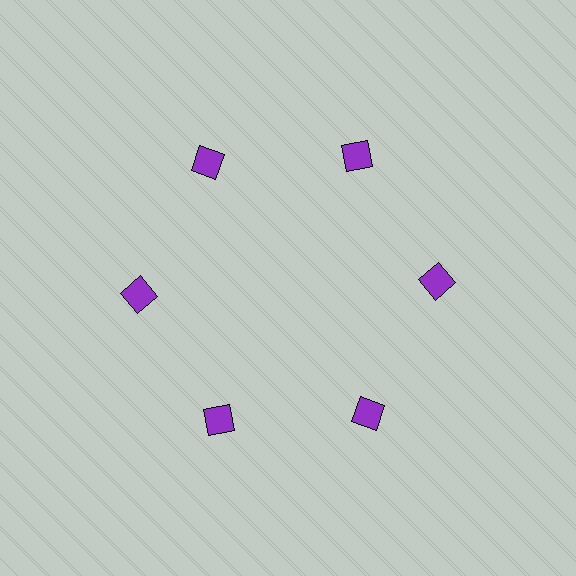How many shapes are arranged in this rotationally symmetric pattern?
There are 6 shapes, arranged in 6 groups of 1.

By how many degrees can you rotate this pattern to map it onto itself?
The pattern maps onto itself every 60 degrees of rotation.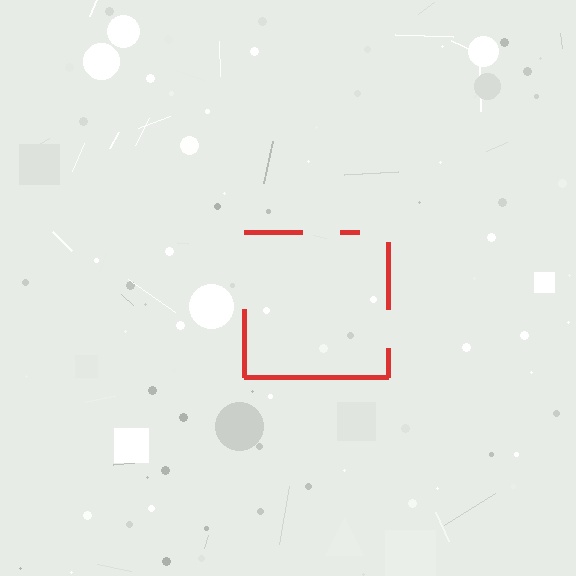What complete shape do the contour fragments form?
The contour fragments form a square.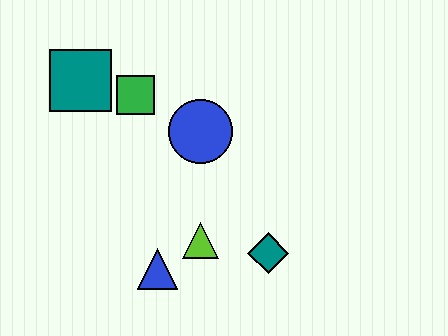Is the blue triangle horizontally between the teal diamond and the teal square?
Yes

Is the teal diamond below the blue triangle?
No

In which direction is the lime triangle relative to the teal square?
The lime triangle is below the teal square.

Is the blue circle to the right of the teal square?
Yes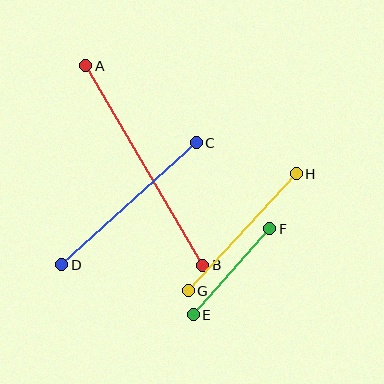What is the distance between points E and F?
The distance is approximately 115 pixels.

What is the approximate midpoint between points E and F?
The midpoint is at approximately (232, 272) pixels.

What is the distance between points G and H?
The distance is approximately 160 pixels.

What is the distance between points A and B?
The distance is approximately 231 pixels.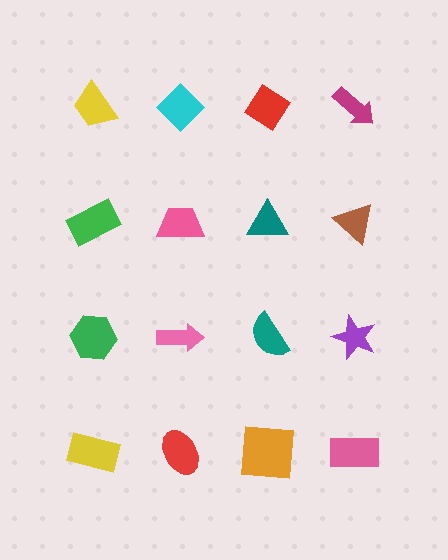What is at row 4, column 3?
An orange square.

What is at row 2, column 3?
A teal triangle.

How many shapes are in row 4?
4 shapes.